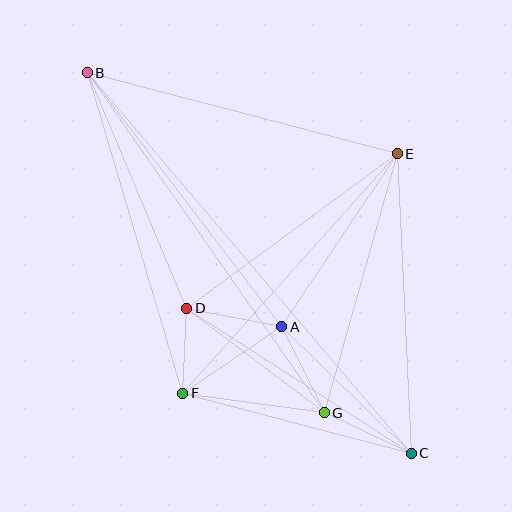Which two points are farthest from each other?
Points B and C are farthest from each other.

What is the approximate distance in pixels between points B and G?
The distance between B and G is approximately 414 pixels.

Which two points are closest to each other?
Points D and F are closest to each other.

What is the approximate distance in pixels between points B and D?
The distance between B and D is approximately 255 pixels.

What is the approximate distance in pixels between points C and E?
The distance between C and E is approximately 300 pixels.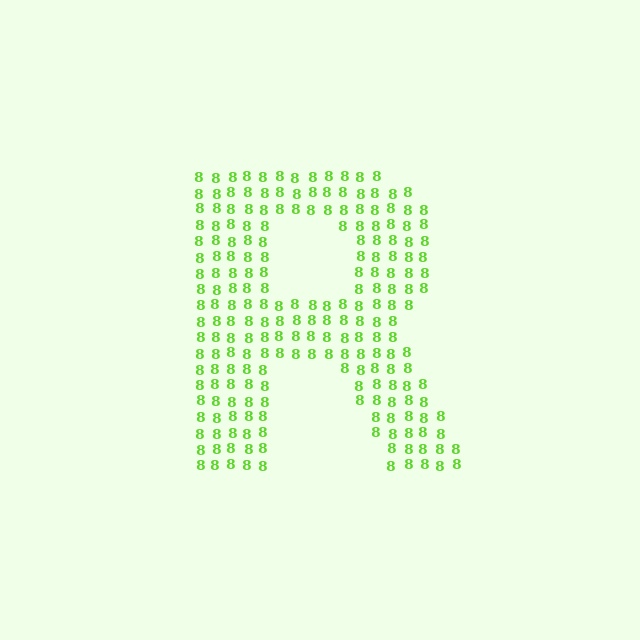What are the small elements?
The small elements are digit 8's.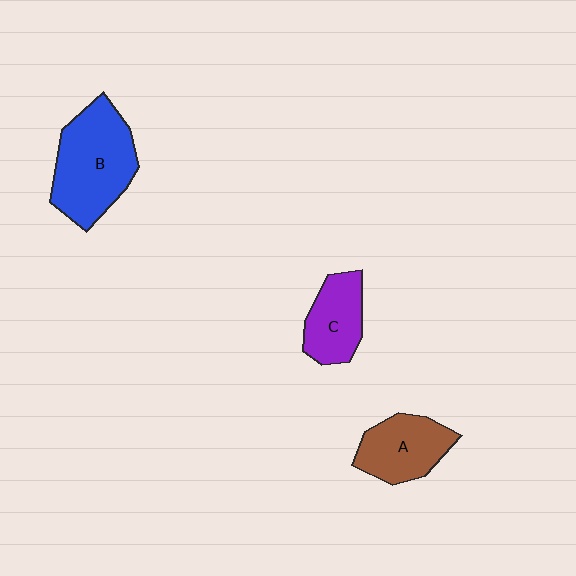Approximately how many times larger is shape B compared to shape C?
Approximately 1.7 times.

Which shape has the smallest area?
Shape C (purple).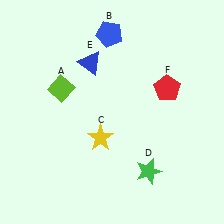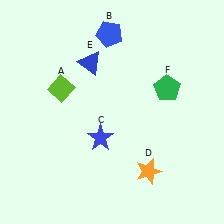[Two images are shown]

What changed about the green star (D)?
In Image 1, D is green. In Image 2, it changed to orange.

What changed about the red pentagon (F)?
In Image 1, F is red. In Image 2, it changed to green.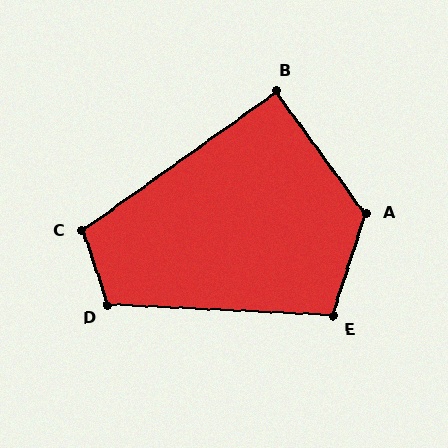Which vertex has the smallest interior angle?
B, at approximately 91 degrees.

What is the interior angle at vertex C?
Approximately 107 degrees (obtuse).